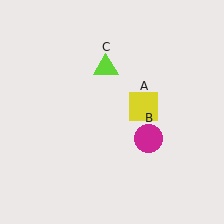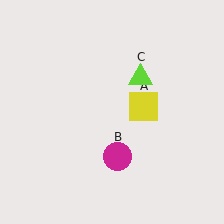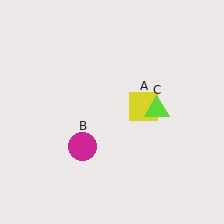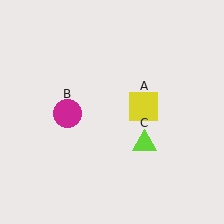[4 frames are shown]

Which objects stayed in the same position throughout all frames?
Yellow square (object A) remained stationary.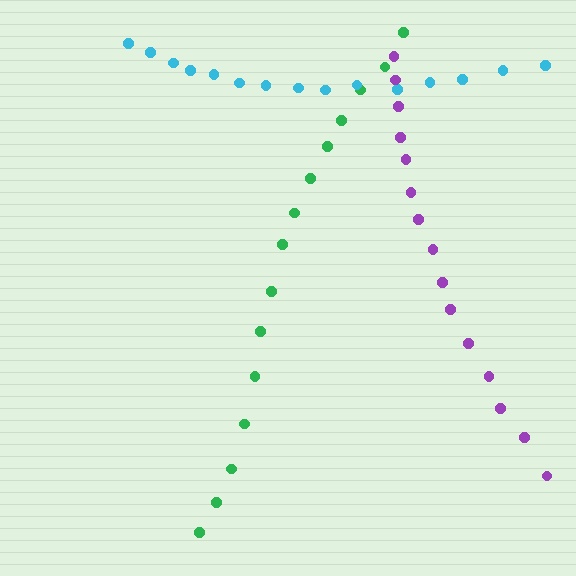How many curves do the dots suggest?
There are 3 distinct paths.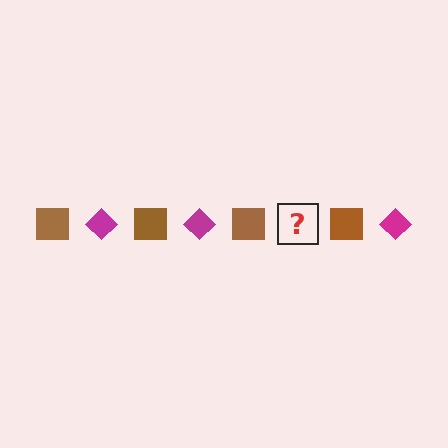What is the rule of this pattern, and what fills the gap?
The rule is that the pattern alternates between brown square and magenta diamond. The gap should be filled with a magenta diamond.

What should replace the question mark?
The question mark should be replaced with a magenta diamond.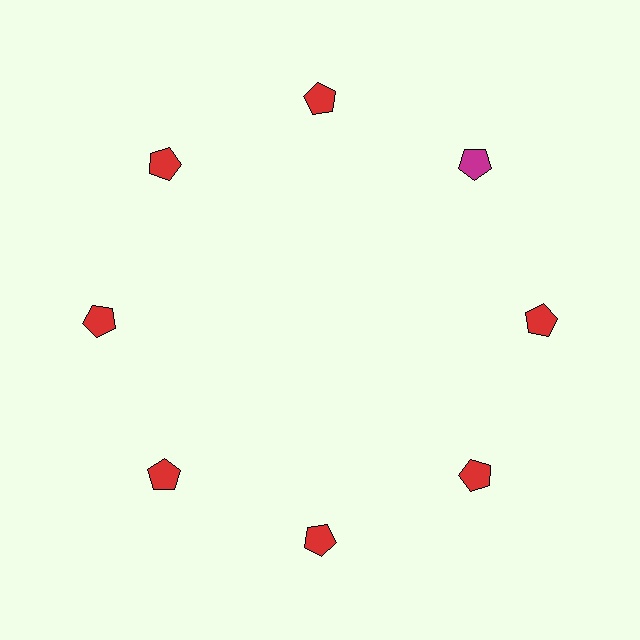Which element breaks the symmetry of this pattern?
The magenta pentagon at roughly the 2 o'clock position breaks the symmetry. All other shapes are red pentagons.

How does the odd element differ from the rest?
It has a different color: magenta instead of red.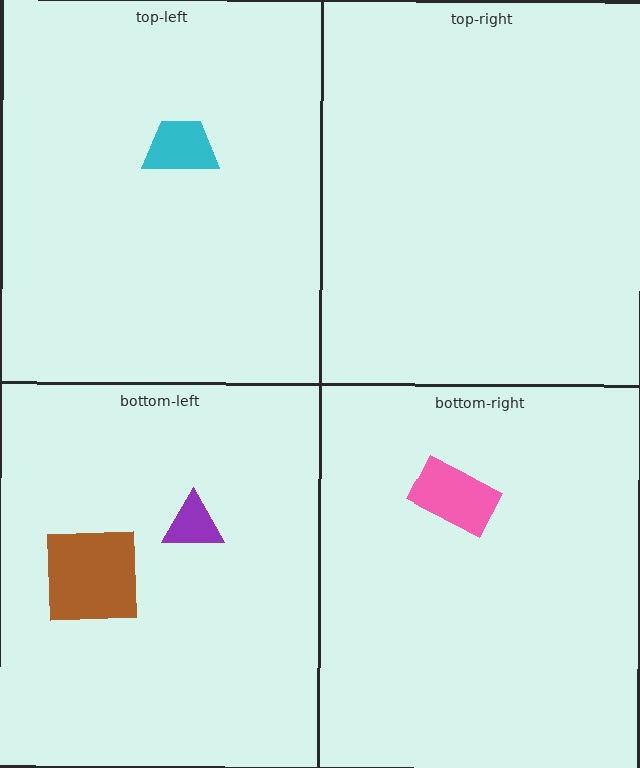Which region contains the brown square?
The bottom-left region.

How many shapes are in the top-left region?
1.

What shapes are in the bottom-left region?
The purple triangle, the brown square.